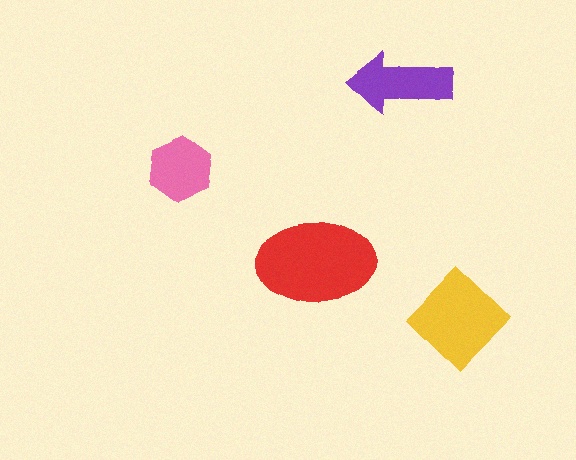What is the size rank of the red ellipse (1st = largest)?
1st.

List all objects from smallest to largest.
The pink hexagon, the purple arrow, the yellow diamond, the red ellipse.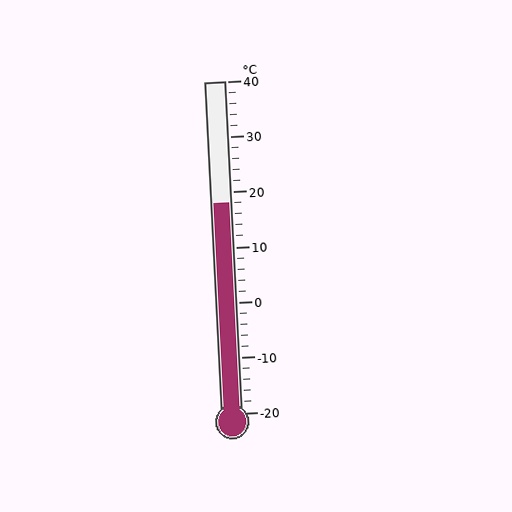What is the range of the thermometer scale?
The thermometer scale ranges from -20°C to 40°C.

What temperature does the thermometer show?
The thermometer shows approximately 18°C.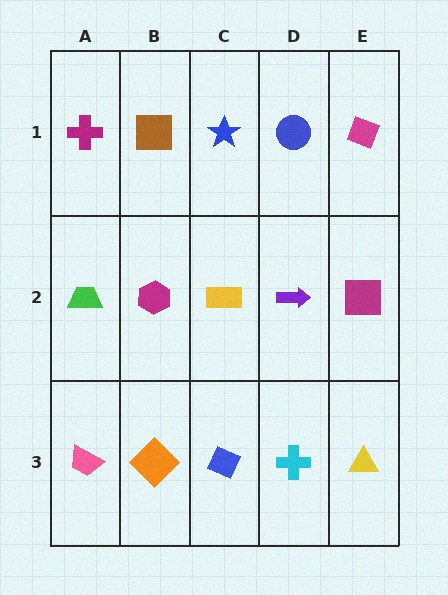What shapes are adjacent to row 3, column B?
A magenta hexagon (row 2, column B), a pink trapezoid (row 3, column A), a blue diamond (row 3, column C).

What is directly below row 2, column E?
A yellow triangle.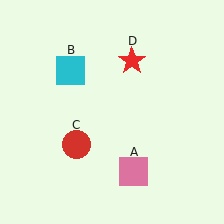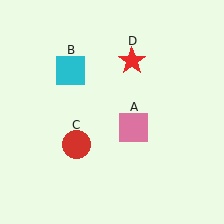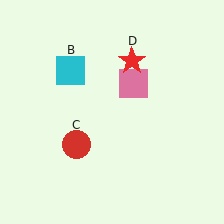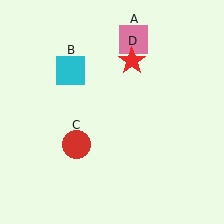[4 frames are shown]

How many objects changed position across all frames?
1 object changed position: pink square (object A).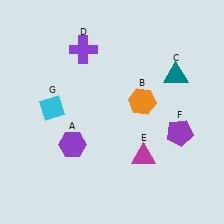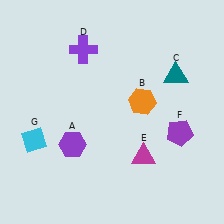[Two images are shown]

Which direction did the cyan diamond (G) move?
The cyan diamond (G) moved down.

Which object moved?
The cyan diamond (G) moved down.